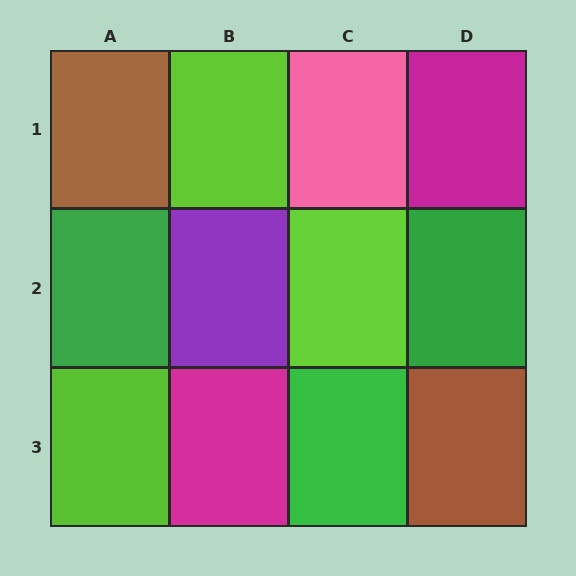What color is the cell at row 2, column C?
Lime.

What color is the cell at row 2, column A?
Green.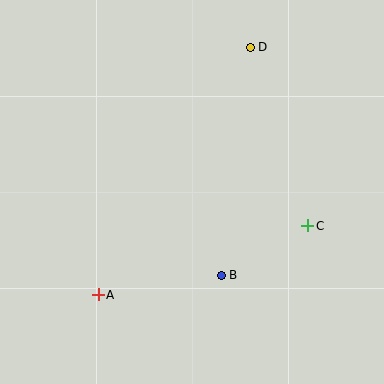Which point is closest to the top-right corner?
Point D is closest to the top-right corner.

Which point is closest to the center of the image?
Point B at (221, 275) is closest to the center.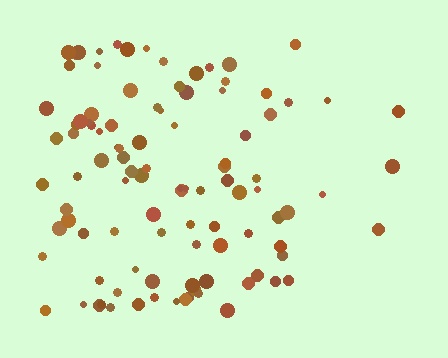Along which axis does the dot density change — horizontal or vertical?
Horizontal.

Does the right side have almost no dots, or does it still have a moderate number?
Still a moderate number, just noticeably fewer than the left.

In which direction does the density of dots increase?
From right to left, with the left side densest.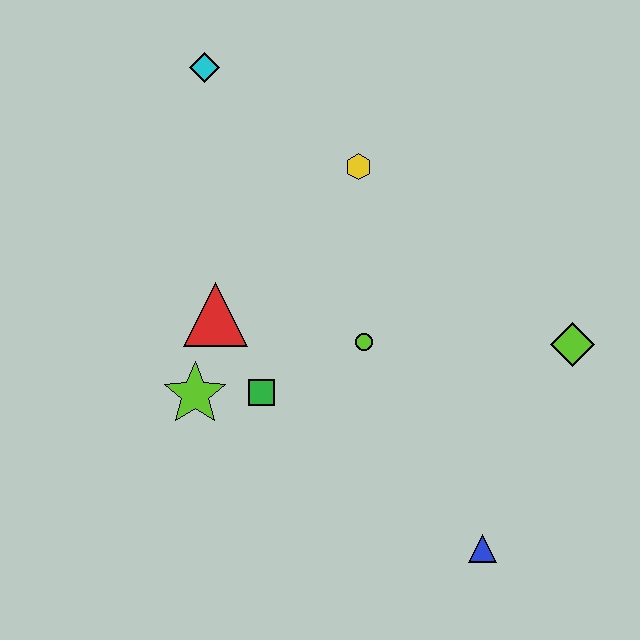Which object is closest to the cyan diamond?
The yellow hexagon is closest to the cyan diamond.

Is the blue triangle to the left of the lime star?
No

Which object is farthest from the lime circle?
The cyan diamond is farthest from the lime circle.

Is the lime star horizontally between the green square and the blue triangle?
No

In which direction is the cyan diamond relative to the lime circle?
The cyan diamond is above the lime circle.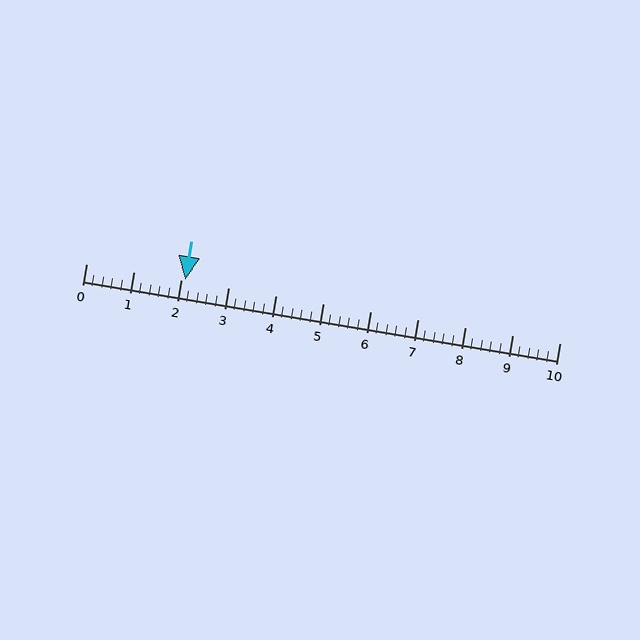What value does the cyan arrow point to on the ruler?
The cyan arrow points to approximately 2.1.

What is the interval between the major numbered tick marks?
The major tick marks are spaced 1 units apart.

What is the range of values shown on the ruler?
The ruler shows values from 0 to 10.